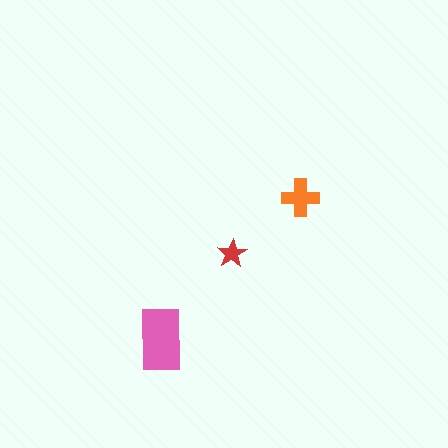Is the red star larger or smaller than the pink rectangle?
Smaller.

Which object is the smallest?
The red star.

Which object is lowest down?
The pink rectangle is bottommost.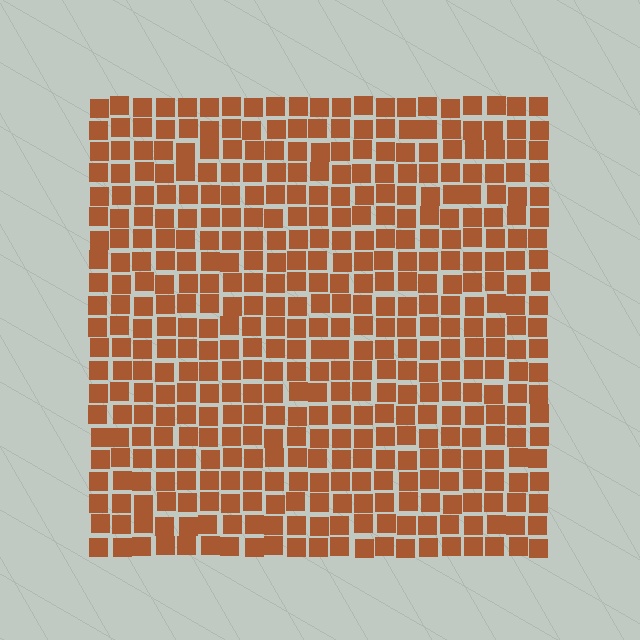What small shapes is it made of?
It is made of small squares.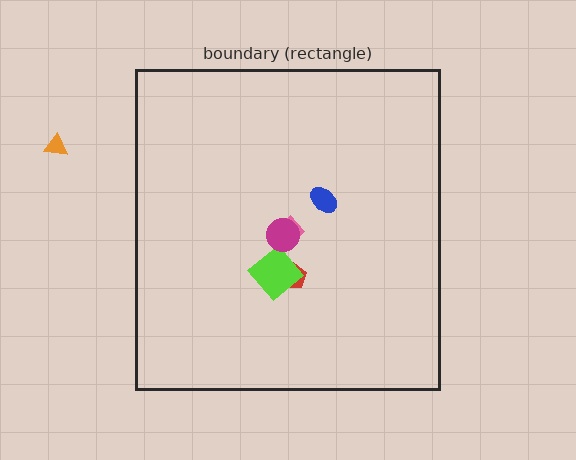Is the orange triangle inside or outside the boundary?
Outside.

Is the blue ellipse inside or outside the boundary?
Inside.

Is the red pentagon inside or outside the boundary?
Inside.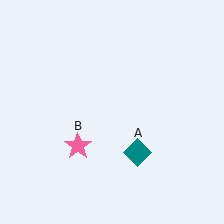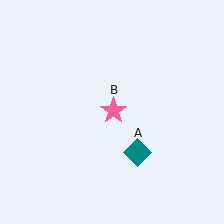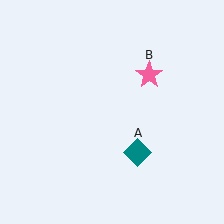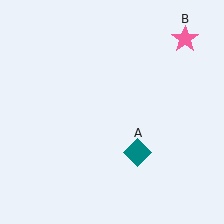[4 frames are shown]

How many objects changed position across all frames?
1 object changed position: pink star (object B).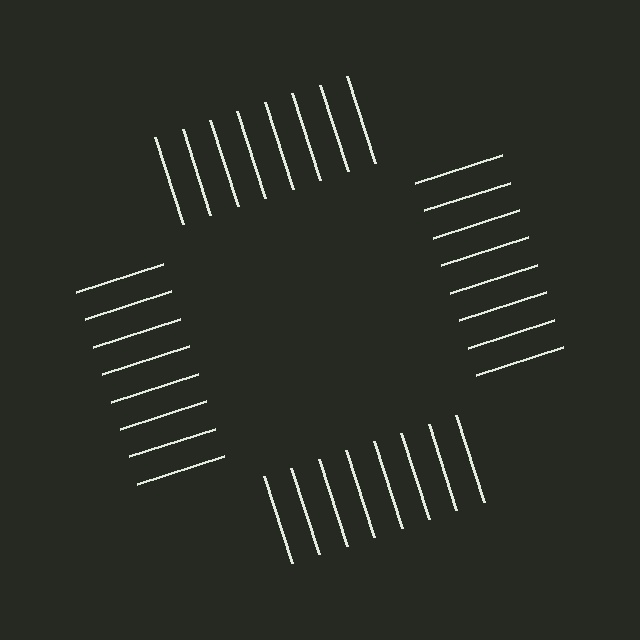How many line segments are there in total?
32 — 8 along each of the 4 edges.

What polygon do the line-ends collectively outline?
An illusory square — the line segments terminate on its edges but no continuous stroke is drawn.